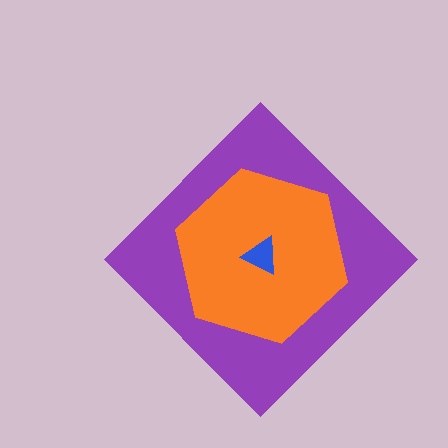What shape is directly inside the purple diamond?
The orange hexagon.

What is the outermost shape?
The purple diamond.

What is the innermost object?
The blue triangle.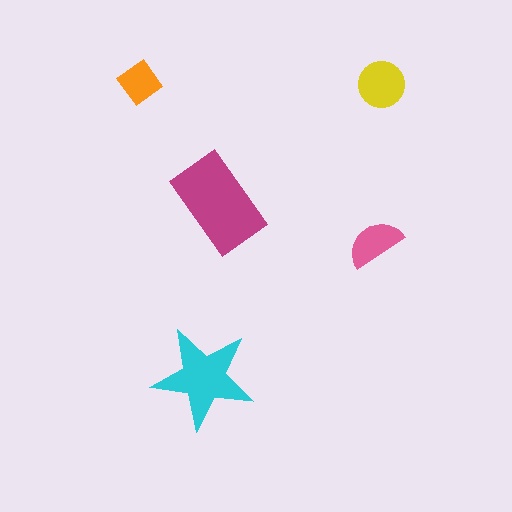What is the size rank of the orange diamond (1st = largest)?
5th.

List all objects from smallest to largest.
The orange diamond, the pink semicircle, the yellow circle, the cyan star, the magenta rectangle.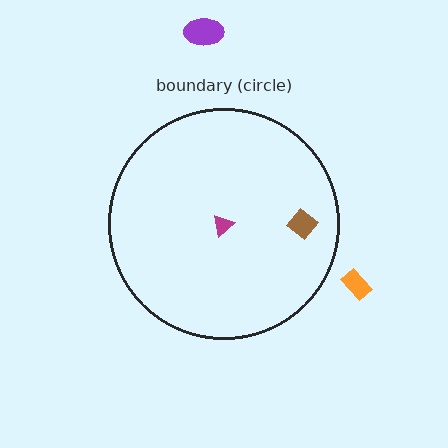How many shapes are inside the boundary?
2 inside, 2 outside.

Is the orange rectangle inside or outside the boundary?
Outside.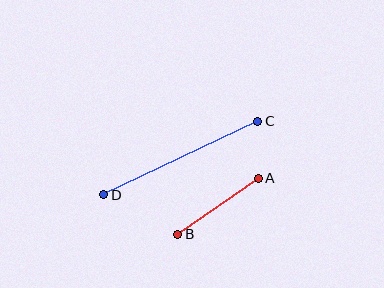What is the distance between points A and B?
The distance is approximately 98 pixels.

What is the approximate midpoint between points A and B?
The midpoint is at approximately (218, 206) pixels.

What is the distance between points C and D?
The distance is approximately 171 pixels.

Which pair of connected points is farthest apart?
Points C and D are farthest apart.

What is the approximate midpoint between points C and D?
The midpoint is at approximately (181, 158) pixels.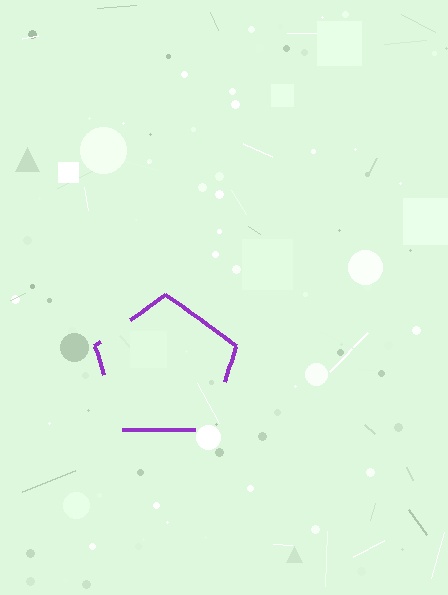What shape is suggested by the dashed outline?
The dashed outline suggests a pentagon.